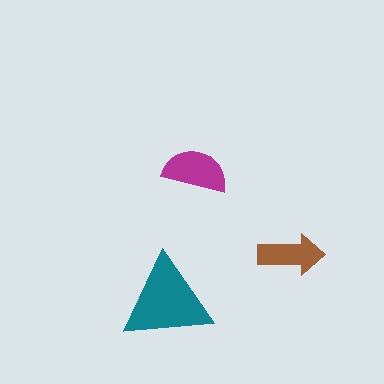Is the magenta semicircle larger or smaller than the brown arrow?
Larger.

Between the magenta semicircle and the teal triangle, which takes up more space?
The teal triangle.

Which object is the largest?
The teal triangle.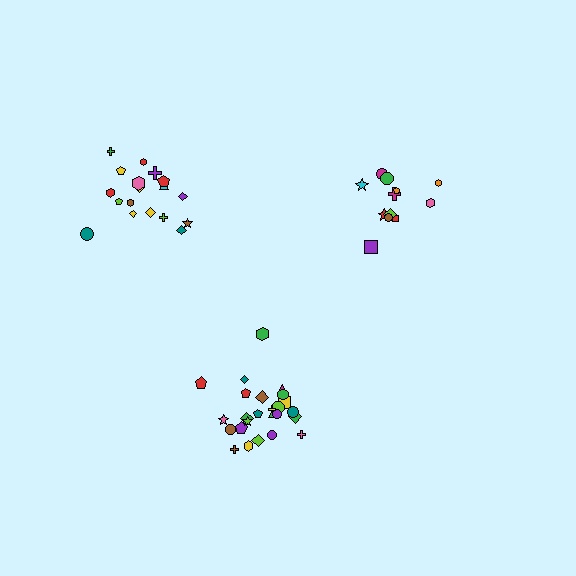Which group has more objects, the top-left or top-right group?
The top-left group.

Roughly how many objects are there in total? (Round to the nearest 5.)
Roughly 55 objects in total.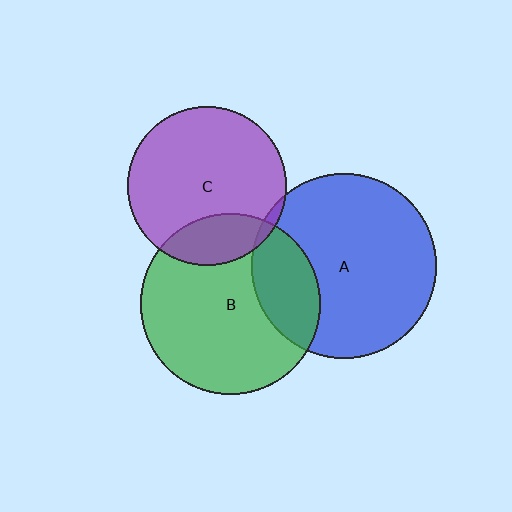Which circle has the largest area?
Circle A (blue).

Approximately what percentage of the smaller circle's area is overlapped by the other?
Approximately 5%.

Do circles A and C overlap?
Yes.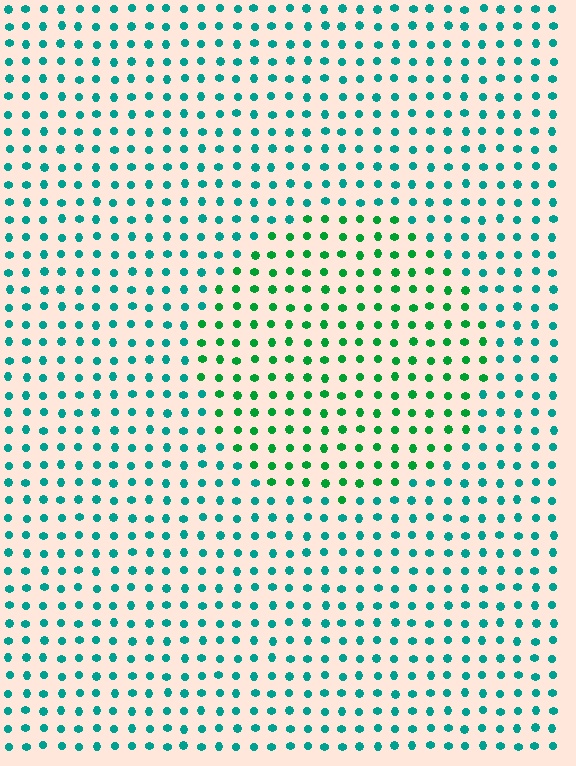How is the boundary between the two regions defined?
The boundary is defined purely by a slight shift in hue (about 36 degrees). Spacing, size, and orientation are identical on both sides.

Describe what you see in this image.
The image is filled with small teal elements in a uniform arrangement. A circle-shaped region is visible where the elements are tinted to a slightly different hue, forming a subtle color boundary.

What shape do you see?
I see a circle.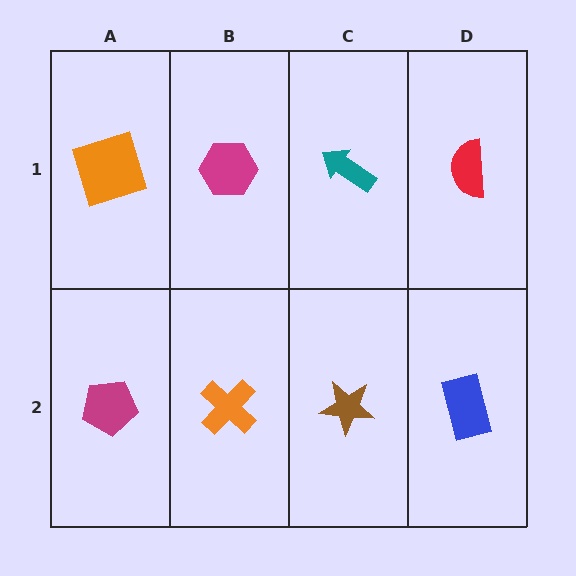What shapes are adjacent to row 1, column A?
A magenta pentagon (row 2, column A), a magenta hexagon (row 1, column B).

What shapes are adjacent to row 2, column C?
A teal arrow (row 1, column C), an orange cross (row 2, column B), a blue rectangle (row 2, column D).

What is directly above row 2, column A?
An orange square.